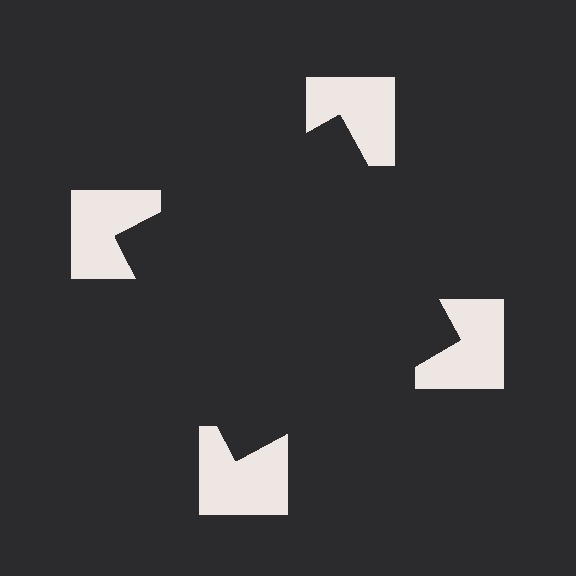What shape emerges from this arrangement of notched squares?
An illusory square — its edges are inferred from the aligned wedge cuts in the notched squares, not physically drawn.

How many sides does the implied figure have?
4 sides.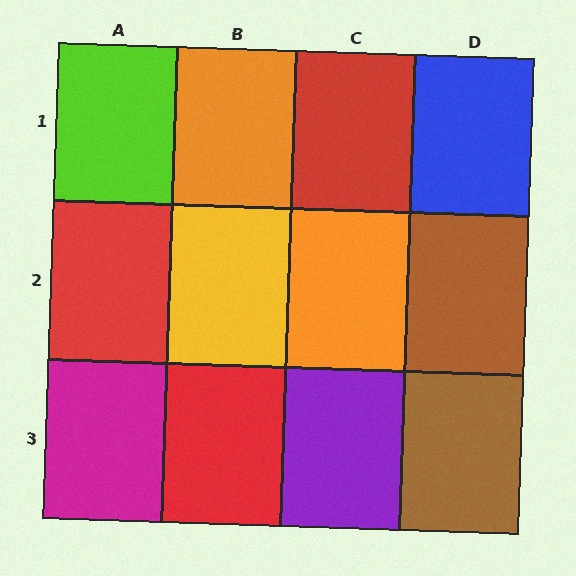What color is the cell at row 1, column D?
Blue.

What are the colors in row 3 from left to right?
Magenta, red, purple, brown.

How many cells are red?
3 cells are red.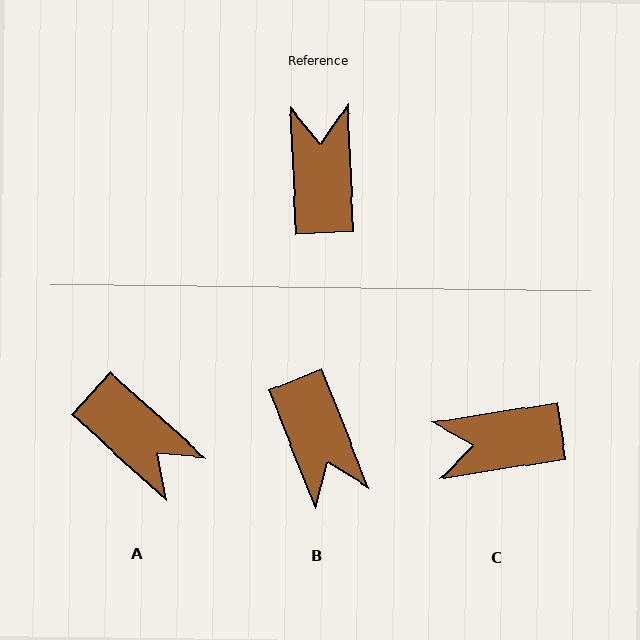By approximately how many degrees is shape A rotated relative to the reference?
Approximately 135 degrees clockwise.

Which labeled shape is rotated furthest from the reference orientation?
B, about 161 degrees away.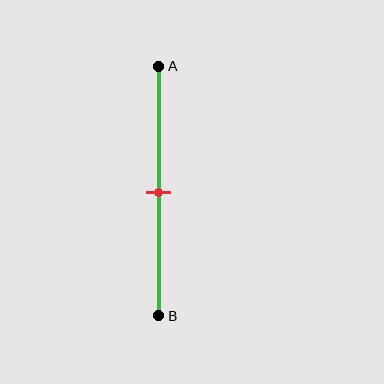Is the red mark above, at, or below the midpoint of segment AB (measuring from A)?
The red mark is approximately at the midpoint of segment AB.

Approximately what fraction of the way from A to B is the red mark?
The red mark is approximately 50% of the way from A to B.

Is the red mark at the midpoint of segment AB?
Yes, the mark is approximately at the midpoint.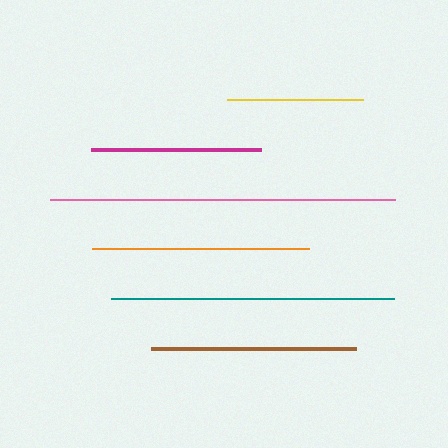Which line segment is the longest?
The pink line is the longest at approximately 345 pixels.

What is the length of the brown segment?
The brown segment is approximately 204 pixels long.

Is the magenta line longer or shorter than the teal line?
The teal line is longer than the magenta line.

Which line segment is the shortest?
The yellow line is the shortest at approximately 136 pixels.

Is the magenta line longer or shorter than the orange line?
The orange line is longer than the magenta line.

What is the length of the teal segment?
The teal segment is approximately 283 pixels long.